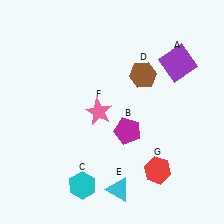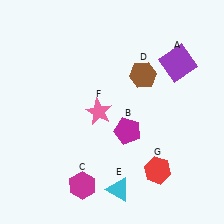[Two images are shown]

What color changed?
The hexagon (C) changed from cyan in Image 1 to magenta in Image 2.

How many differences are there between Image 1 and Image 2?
There is 1 difference between the two images.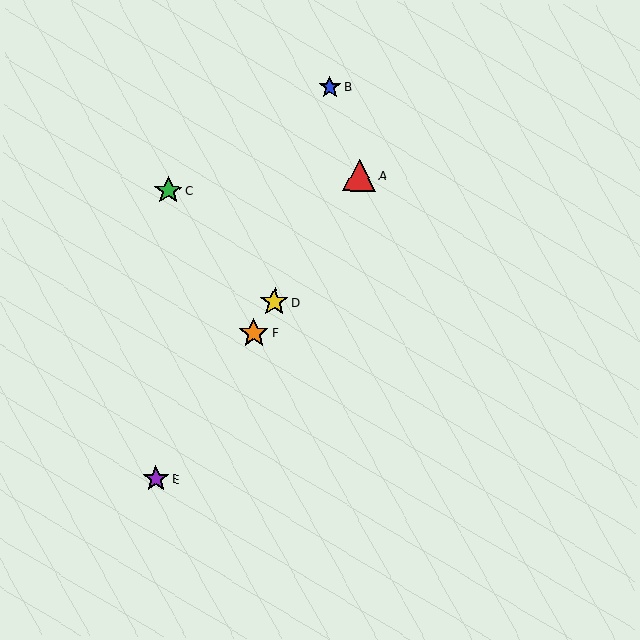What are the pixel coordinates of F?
Object F is at (254, 333).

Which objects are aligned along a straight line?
Objects A, D, E, F are aligned along a straight line.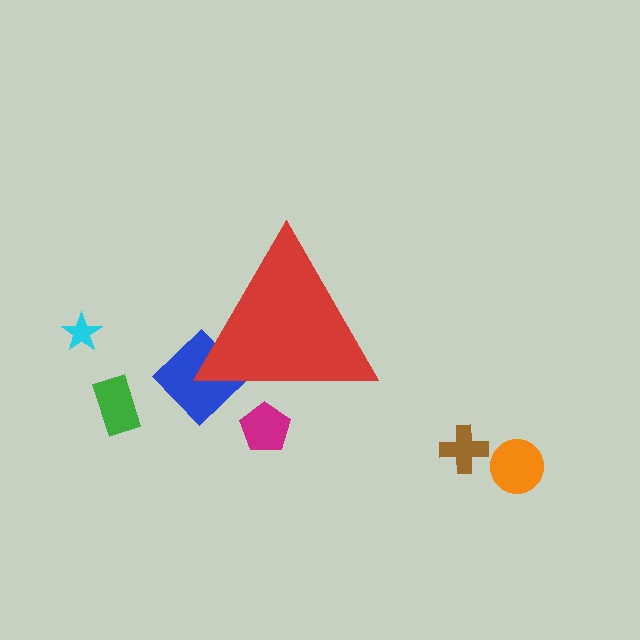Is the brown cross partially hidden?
No, the brown cross is fully visible.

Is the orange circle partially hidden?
No, the orange circle is fully visible.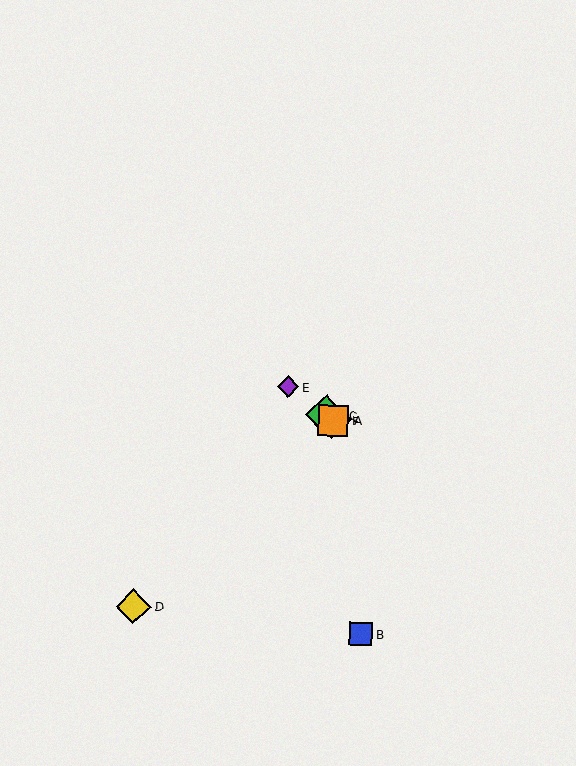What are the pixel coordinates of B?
Object B is at (361, 634).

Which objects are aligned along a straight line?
Objects A, C, E, F are aligned along a straight line.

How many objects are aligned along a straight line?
4 objects (A, C, E, F) are aligned along a straight line.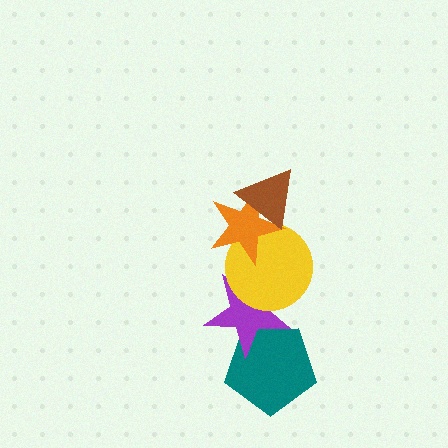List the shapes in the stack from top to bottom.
From top to bottom: the brown triangle, the orange star, the yellow circle, the purple star, the teal pentagon.